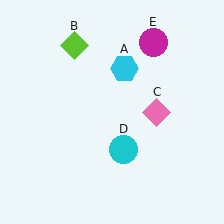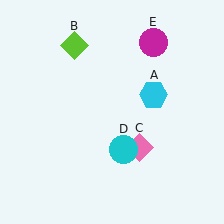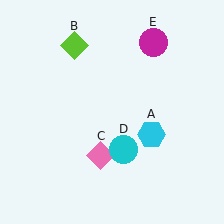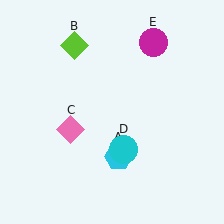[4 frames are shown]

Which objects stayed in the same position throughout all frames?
Lime diamond (object B) and cyan circle (object D) and magenta circle (object E) remained stationary.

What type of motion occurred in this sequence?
The cyan hexagon (object A), pink diamond (object C) rotated clockwise around the center of the scene.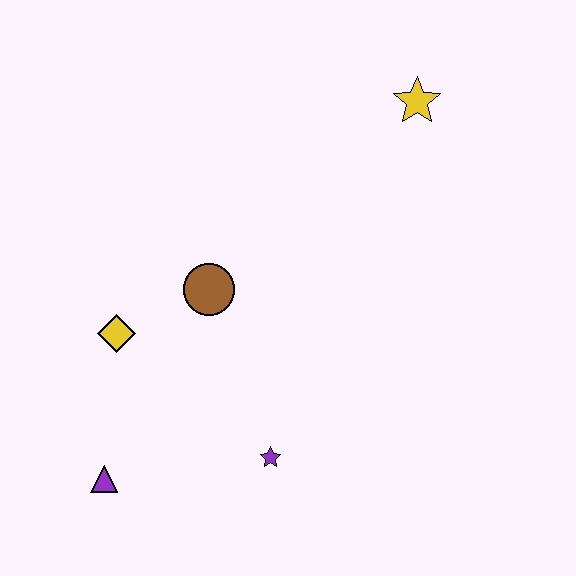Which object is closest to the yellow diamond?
The brown circle is closest to the yellow diamond.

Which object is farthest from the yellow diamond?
The yellow star is farthest from the yellow diamond.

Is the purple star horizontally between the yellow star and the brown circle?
Yes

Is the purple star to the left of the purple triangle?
No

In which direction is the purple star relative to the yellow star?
The purple star is below the yellow star.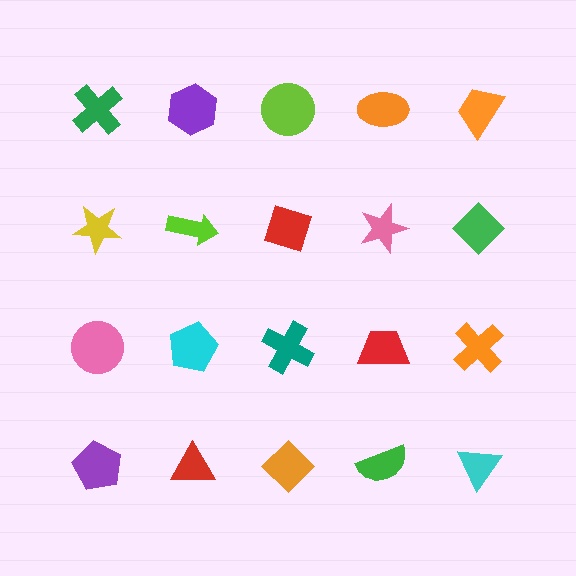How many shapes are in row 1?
5 shapes.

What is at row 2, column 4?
A pink star.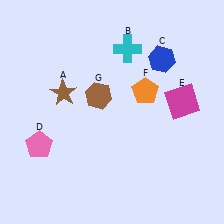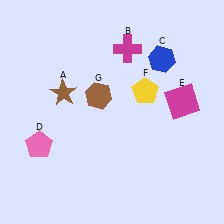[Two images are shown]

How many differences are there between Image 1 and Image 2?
There are 2 differences between the two images.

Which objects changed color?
B changed from cyan to magenta. F changed from orange to yellow.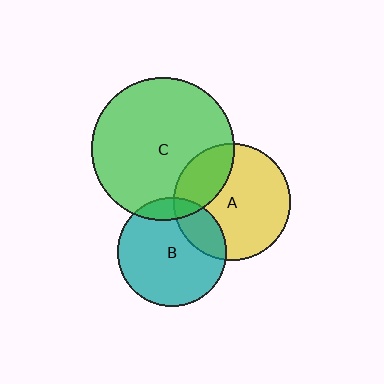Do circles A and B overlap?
Yes.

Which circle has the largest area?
Circle C (green).